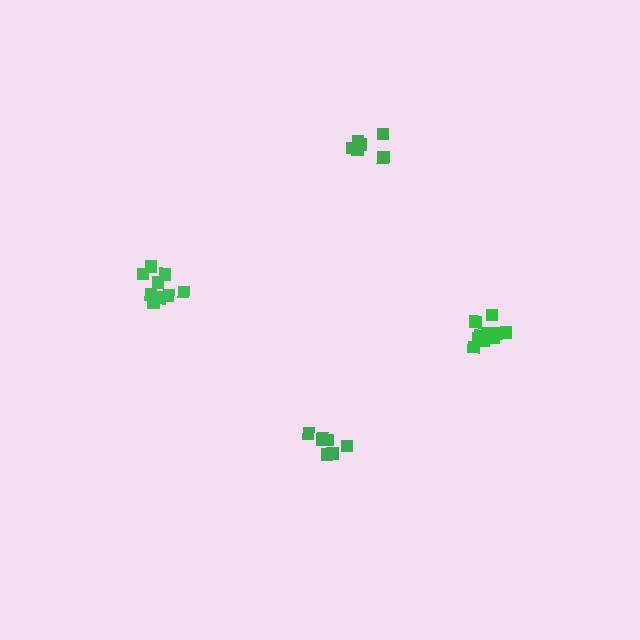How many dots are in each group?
Group 1: 9 dots, Group 2: 6 dots, Group 3: 7 dots, Group 4: 10 dots (32 total).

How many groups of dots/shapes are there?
There are 4 groups.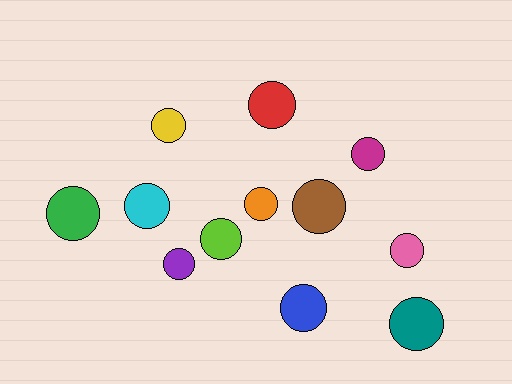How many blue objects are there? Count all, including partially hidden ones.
There is 1 blue object.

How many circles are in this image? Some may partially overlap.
There are 12 circles.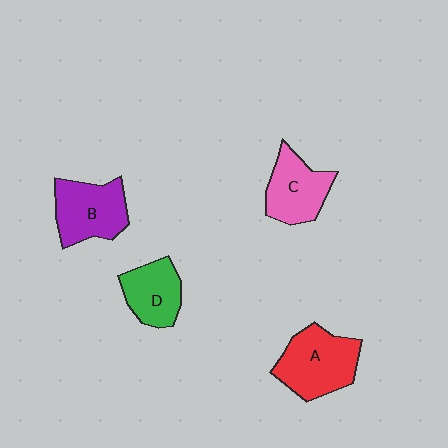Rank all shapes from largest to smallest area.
From largest to smallest: A (red), B (purple), C (pink), D (green).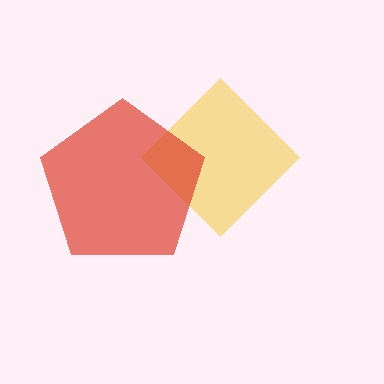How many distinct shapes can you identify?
There are 2 distinct shapes: a yellow diamond, a red pentagon.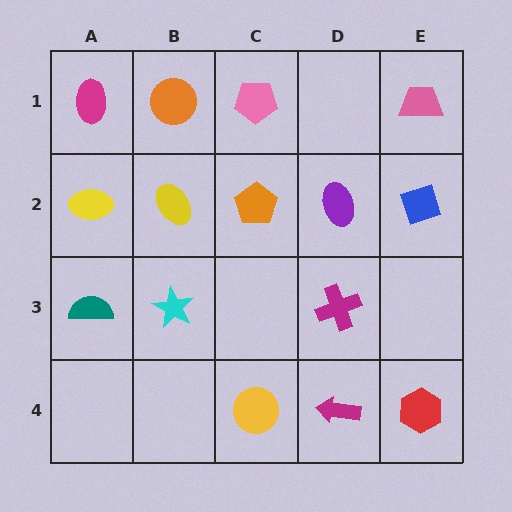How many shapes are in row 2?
5 shapes.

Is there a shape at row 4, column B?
No, that cell is empty.